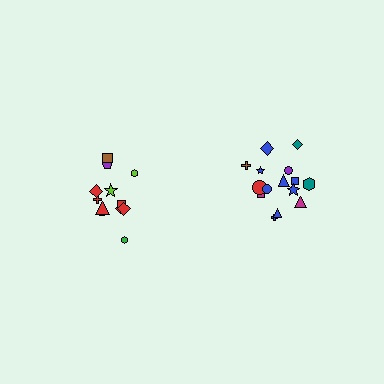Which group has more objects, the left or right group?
The right group.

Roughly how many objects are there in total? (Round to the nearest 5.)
Roughly 25 objects in total.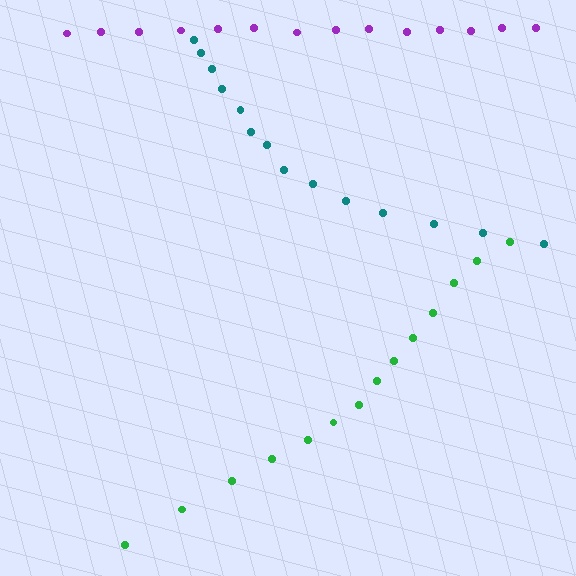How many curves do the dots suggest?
There are 3 distinct paths.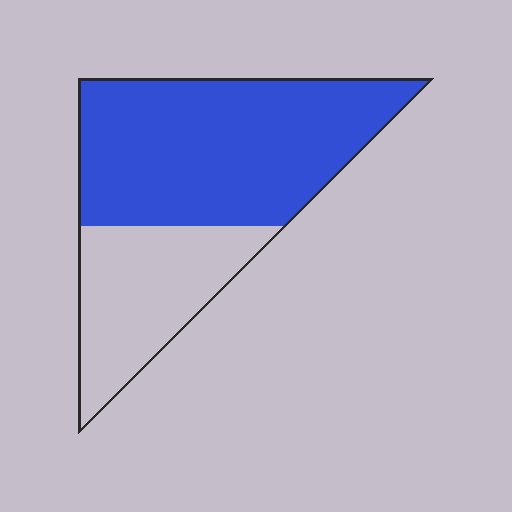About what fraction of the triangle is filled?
About two thirds (2/3).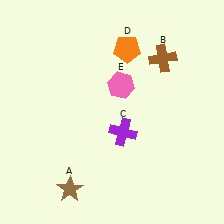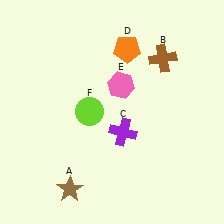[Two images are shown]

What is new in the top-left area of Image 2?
A lime circle (F) was added in the top-left area of Image 2.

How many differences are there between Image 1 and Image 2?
There is 1 difference between the two images.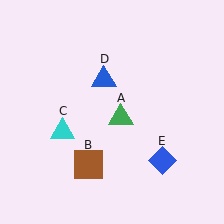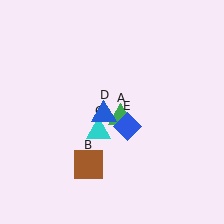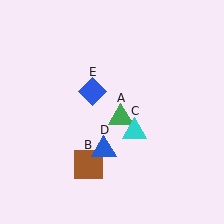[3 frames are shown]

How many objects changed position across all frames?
3 objects changed position: cyan triangle (object C), blue triangle (object D), blue diamond (object E).